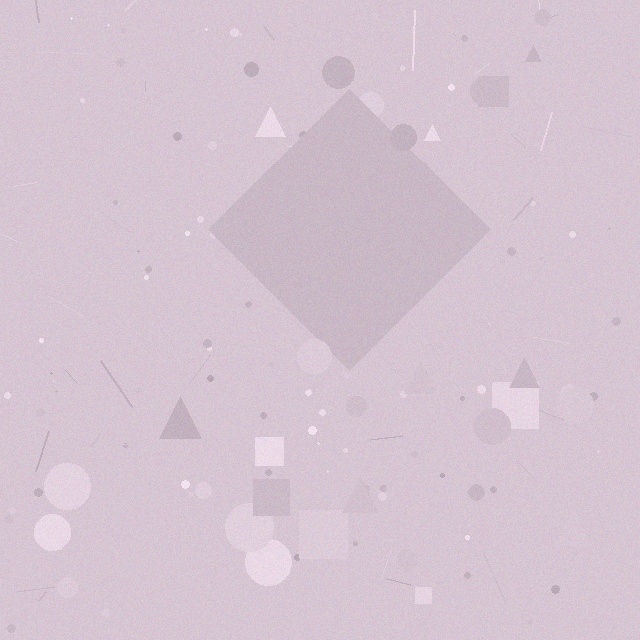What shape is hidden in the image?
A diamond is hidden in the image.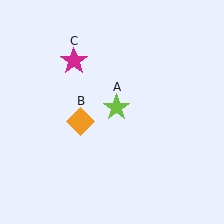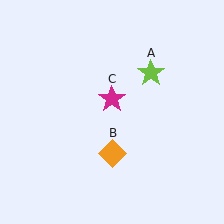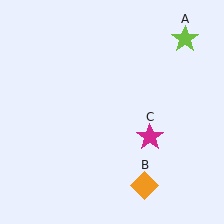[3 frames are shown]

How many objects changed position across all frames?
3 objects changed position: lime star (object A), orange diamond (object B), magenta star (object C).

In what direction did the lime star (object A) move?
The lime star (object A) moved up and to the right.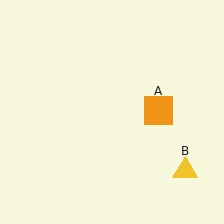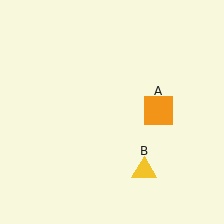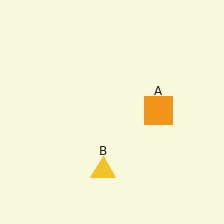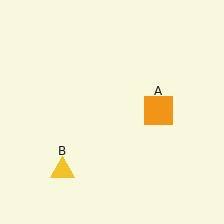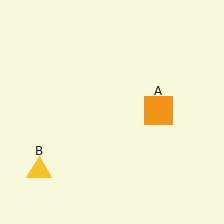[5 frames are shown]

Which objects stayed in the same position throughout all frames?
Orange square (object A) remained stationary.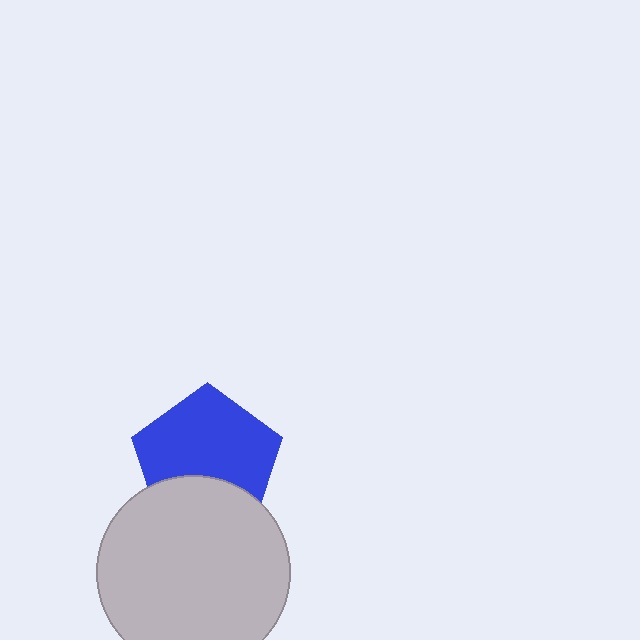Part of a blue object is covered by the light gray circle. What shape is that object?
It is a pentagon.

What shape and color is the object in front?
The object in front is a light gray circle.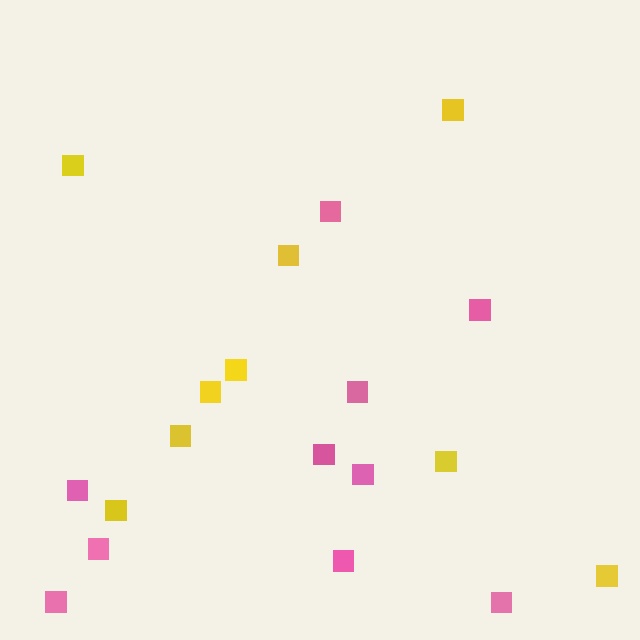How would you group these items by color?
There are 2 groups: one group of pink squares (10) and one group of yellow squares (9).